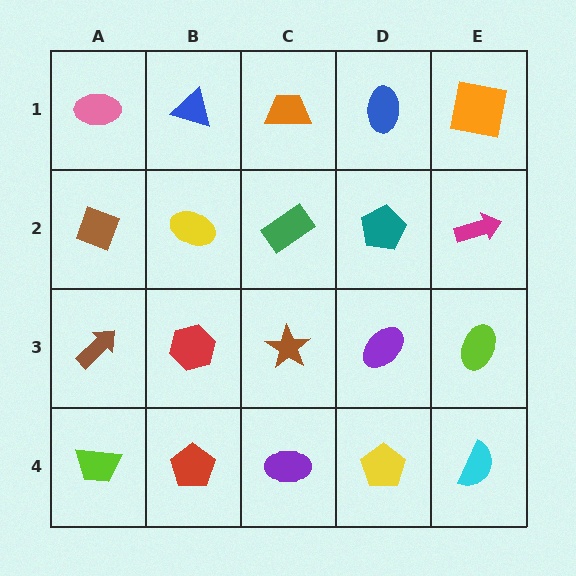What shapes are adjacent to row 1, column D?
A teal pentagon (row 2, column D), an orange trapezoid (row 1, column C), an orange square (row 1, column E).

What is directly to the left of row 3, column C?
A red hexagon.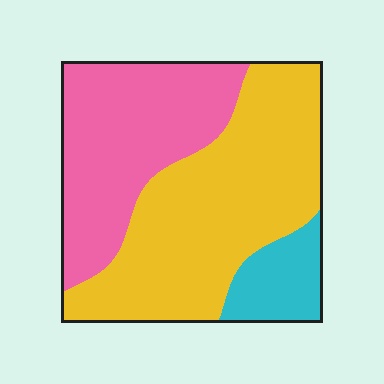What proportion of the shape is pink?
Pink covers roughly 35% of the shape.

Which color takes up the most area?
Yellow, at roughly 50%.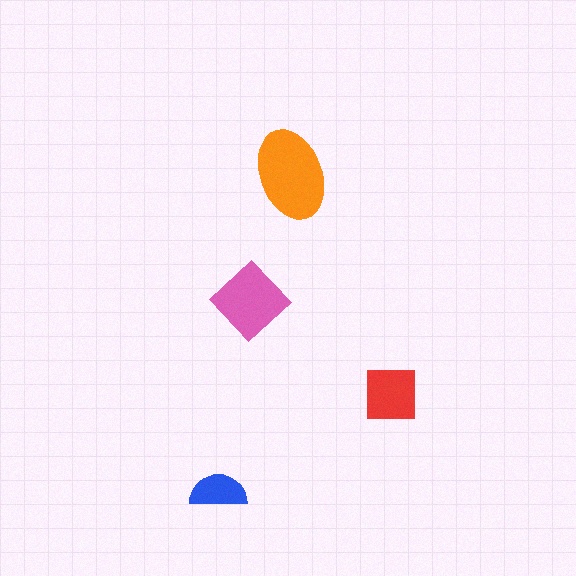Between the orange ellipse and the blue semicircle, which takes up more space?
The orange ellipse.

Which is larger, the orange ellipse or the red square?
The orange ellipse.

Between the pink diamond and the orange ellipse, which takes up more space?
The orange ellipse.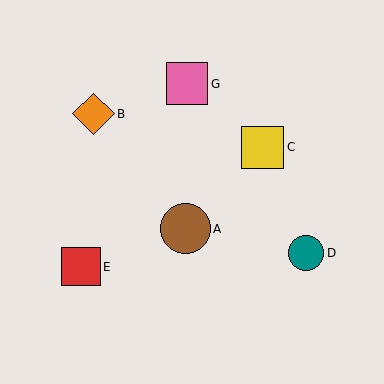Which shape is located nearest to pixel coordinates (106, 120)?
The orange diamond (labeled B) at (94, 114) is nearest to that location.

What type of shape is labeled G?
Shape G is a pink square.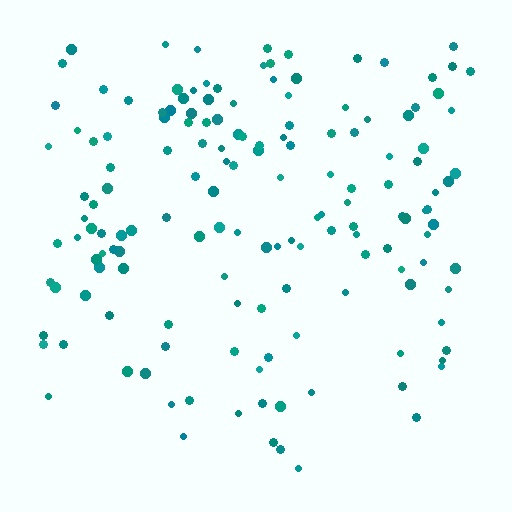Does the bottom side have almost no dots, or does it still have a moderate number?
Still a moderate number, just noticeably fewer than the top.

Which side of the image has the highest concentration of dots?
The top.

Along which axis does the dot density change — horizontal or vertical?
Vertical.